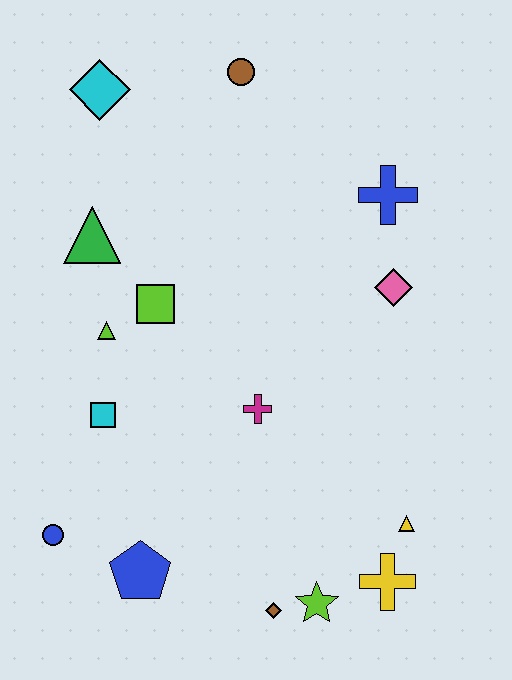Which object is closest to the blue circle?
The blue pentagon is closest to the blue circle.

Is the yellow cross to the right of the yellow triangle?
No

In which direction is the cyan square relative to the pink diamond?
The cyan square is to the left of the pink diamond.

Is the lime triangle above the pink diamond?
No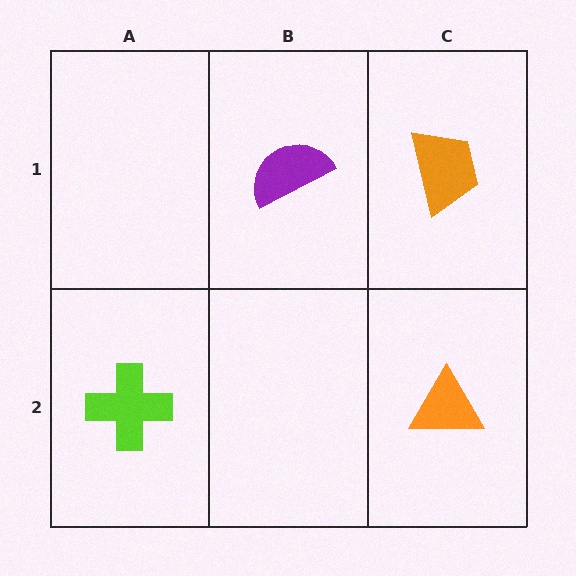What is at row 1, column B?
A purple semicircle.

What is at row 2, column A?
A lime cross.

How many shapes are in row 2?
2 shapes.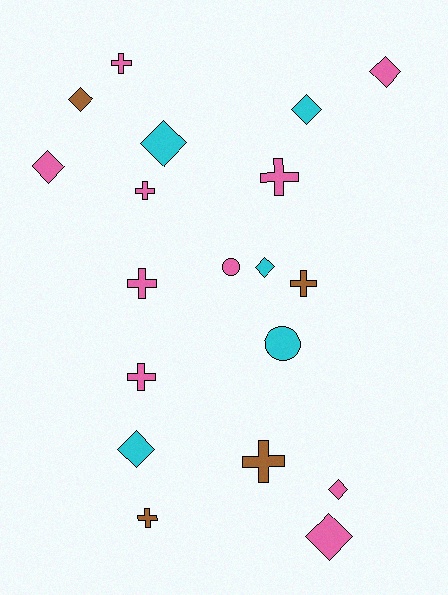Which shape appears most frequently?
Diamond, with 9 objects.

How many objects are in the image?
There are 19 objects.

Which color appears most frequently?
Pink, with 10 objects.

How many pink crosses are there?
There are 5 pink crosses.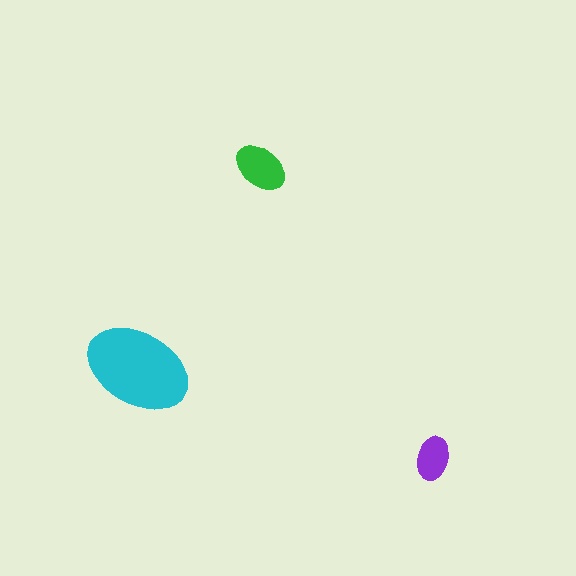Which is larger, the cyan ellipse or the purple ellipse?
The cyan one.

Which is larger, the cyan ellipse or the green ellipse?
The cyan one.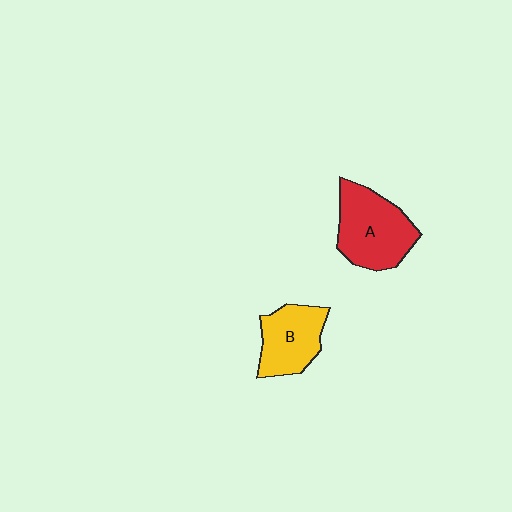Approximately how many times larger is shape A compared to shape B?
Approximately 1.3 times.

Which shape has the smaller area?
Shape B (yellow).